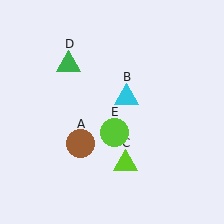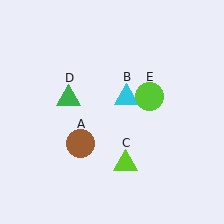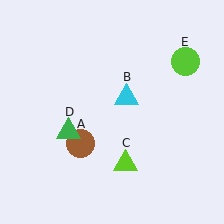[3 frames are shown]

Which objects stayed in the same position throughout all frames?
Brown circle (object A) and cyan triangle (object B) and lime triangle (object C) remained stationary.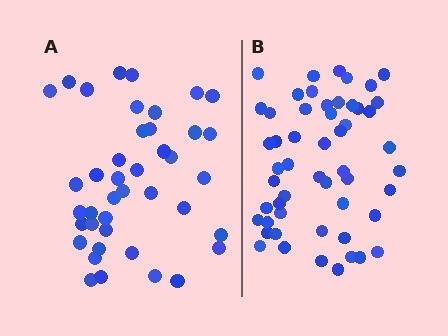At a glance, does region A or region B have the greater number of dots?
Region B (the right region) has more dots.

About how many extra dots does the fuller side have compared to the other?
Region B has roughly 12 or so more dots than region A.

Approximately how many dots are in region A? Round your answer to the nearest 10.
About 40 dots. (The exact count is 41, which rounds to 40.)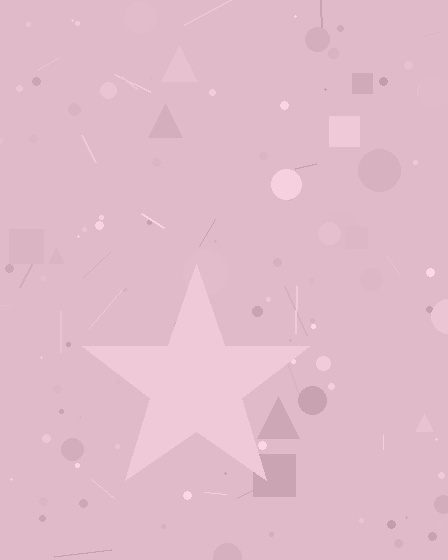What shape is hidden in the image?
A star is hidden in the image.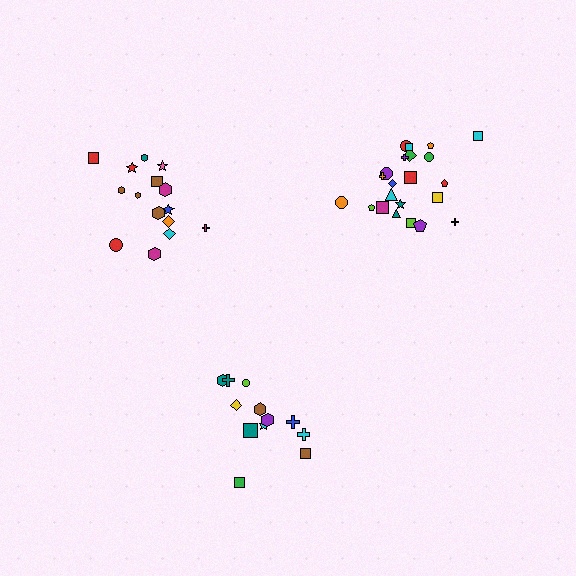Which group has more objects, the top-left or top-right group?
The top-right group.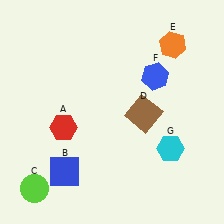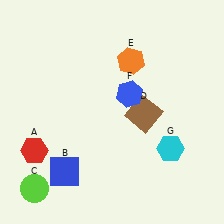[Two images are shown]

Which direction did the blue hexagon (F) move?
The blue hexagon (F) moved left.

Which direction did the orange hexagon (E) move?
The orange hexagon (E) moved left.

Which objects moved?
The objects that moved are: the red hexagon (A), the orange hexagon (E), the blue hexagon (F).